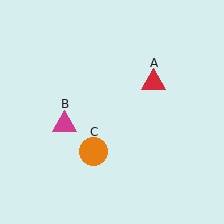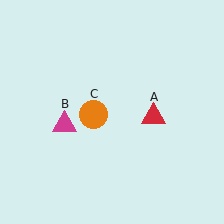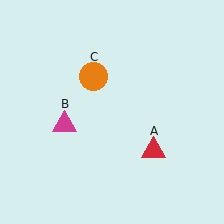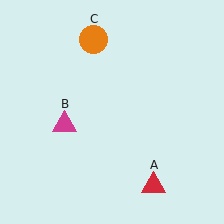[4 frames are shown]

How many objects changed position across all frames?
2 objects changed position: red triangle (object A), orange circle (object C).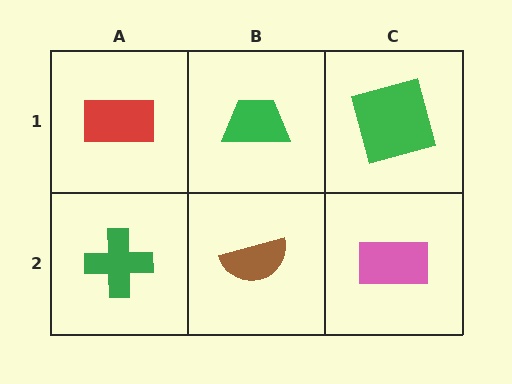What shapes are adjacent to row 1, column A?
A green cross (row 2, column A), a green trapezoid (row 1, column B).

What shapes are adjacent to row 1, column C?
A pink rectangle (row 2, column C), a green trapezoid (row 1, column B).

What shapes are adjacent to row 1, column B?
A brown semicircle (row 2, column B), a red rectangle (row 1, column A), a green square (row 1, column C).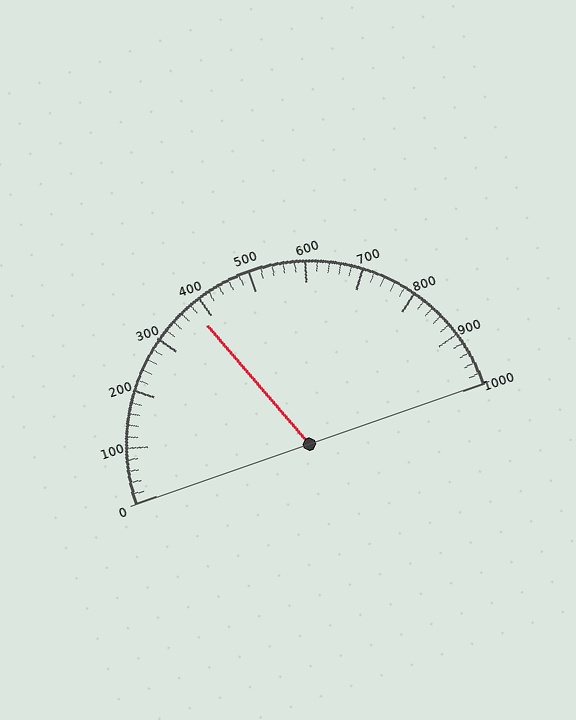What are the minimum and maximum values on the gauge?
The gauge ranges from 0 to 1000.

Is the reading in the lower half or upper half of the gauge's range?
The reading is in the lower half of the range (0 to 1000).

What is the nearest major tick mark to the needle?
The nearest major tick mark is 400.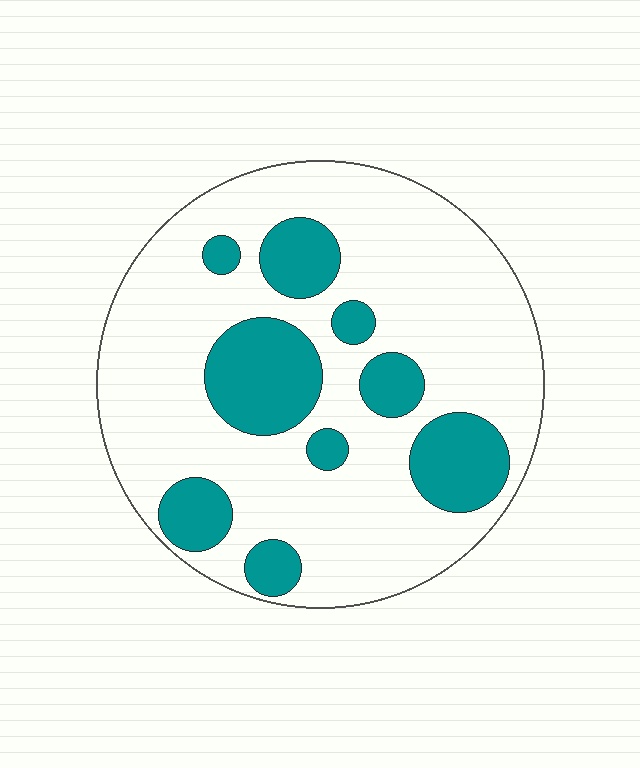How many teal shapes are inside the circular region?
9.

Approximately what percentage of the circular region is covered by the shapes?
Approximately 25%.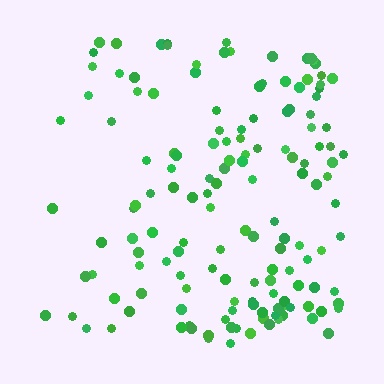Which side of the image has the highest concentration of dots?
The right.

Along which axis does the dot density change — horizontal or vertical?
Horizontal.